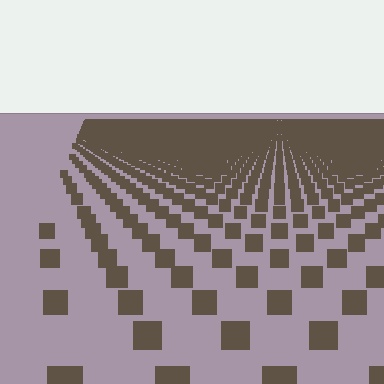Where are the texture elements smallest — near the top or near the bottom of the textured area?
Near the top.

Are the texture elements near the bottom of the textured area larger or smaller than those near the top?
Larger. Near the bottom, elements are closer to the viewer and appear at a bigger on-screen size.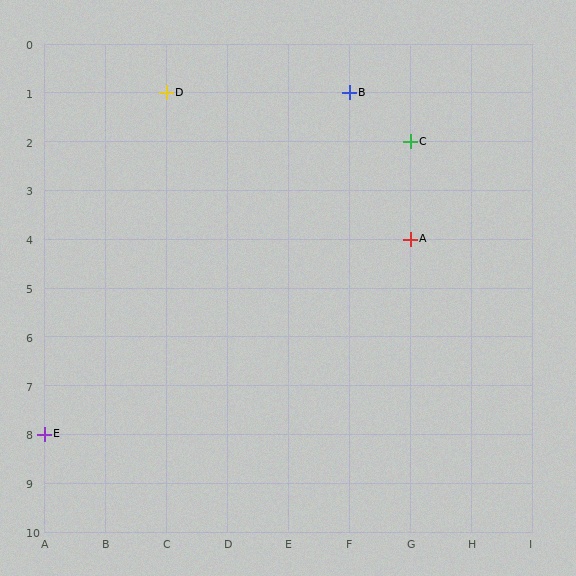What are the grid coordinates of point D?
Point D is at grid coordinates (C, 1).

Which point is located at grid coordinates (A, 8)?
Point E is at (A, 8).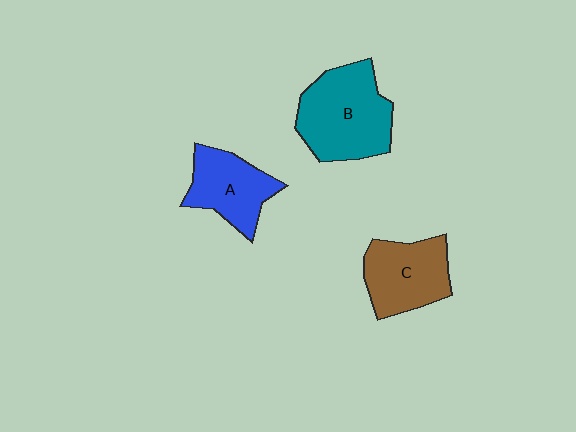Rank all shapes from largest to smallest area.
From largest to smallest: B (teal), C (brown), A (blue).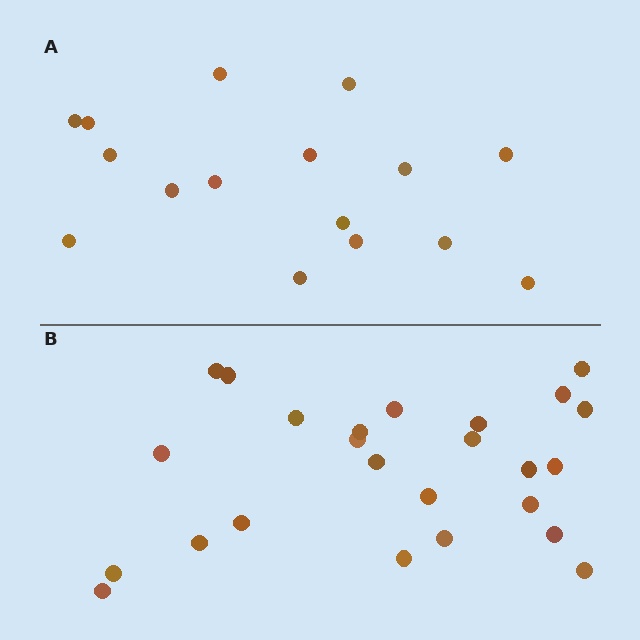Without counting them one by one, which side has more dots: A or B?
Region B (the bottom region) has more dots.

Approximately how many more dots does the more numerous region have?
Region B has roughly 8 or so more dots than region A.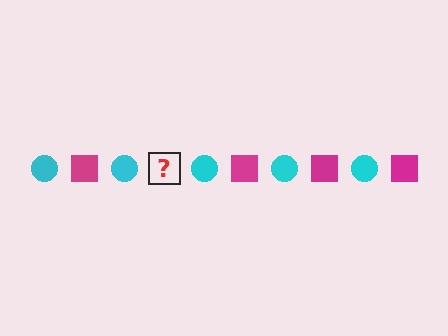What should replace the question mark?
The question mark should be replaced with a magenta square.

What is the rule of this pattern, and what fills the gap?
The rule is that the pattern alternates between cyan circle and magenta square. The gap should be filled with a magenta square.